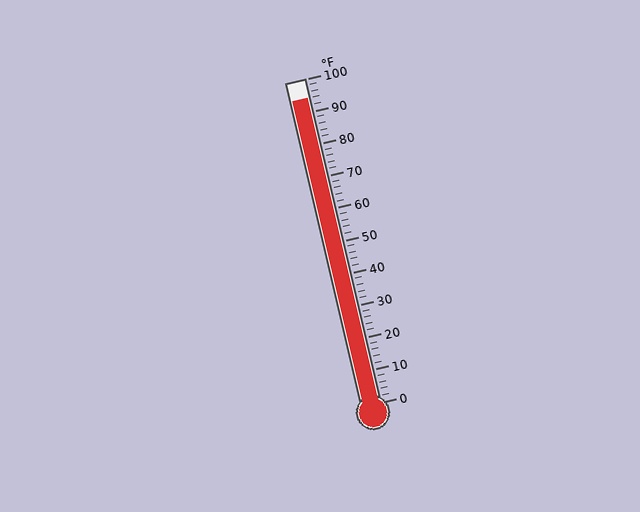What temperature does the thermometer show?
The thermometer shows approximately 94°F.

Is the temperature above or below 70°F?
The temperature is above 70°F.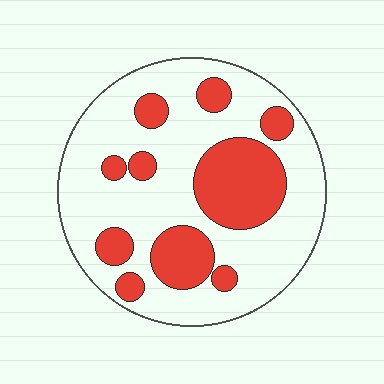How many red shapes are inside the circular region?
10.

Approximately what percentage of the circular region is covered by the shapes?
Approximately 30%.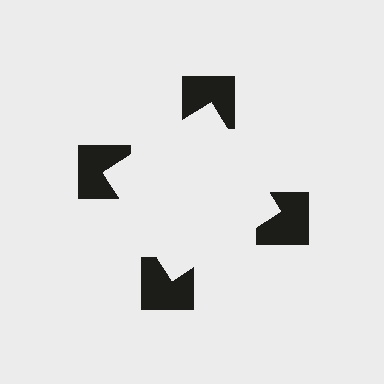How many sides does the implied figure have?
4 sides.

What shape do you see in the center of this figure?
An illusory square — its edges are inferred from the aligned wedge cuts in the notched squares, not physically drawn.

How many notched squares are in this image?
There are 4 — one at each vertex of the illusory square.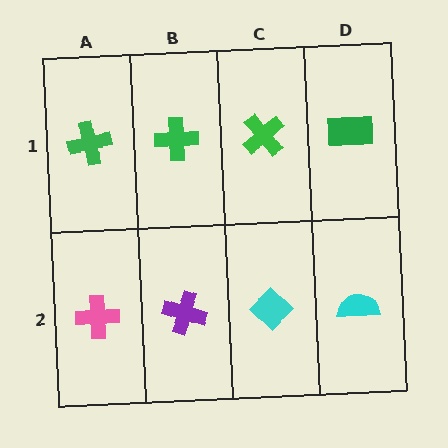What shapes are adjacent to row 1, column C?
A cyan diamond (row 2, column C), a green cross (row 1, column B), a green rectangle (row 1, column D).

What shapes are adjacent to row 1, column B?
A purple cross (row 2, column B), a green cross (row 1, column A), a green cross (row 1, column C).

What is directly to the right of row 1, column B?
A green cross.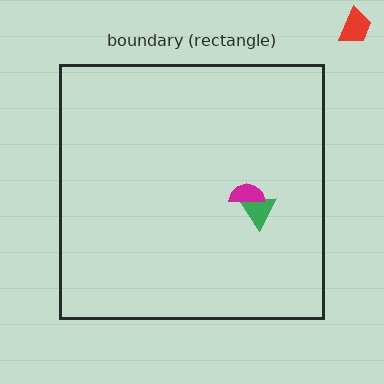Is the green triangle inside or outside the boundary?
Inside.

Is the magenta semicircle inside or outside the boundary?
Inside.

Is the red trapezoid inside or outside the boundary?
Outside.